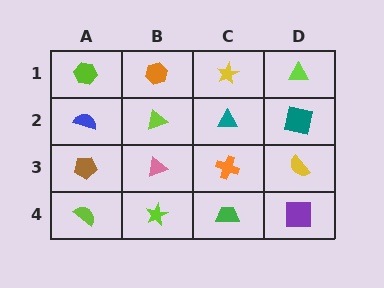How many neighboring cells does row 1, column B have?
3.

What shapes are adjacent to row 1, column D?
A teal square (row 2, column D), a yellow star (row 1, column C).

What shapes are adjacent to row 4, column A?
A brown pentagon (row 3, column A), a lime star (row 4, column B).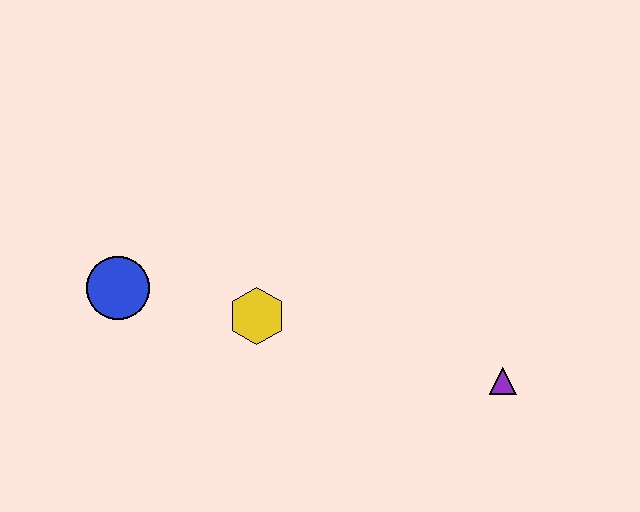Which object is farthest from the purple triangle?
The blue circle is farthest from the purple triangle.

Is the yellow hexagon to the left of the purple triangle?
Yes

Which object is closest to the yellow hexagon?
The blue circle is closest to the yellow hexagon.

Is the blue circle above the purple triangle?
Yes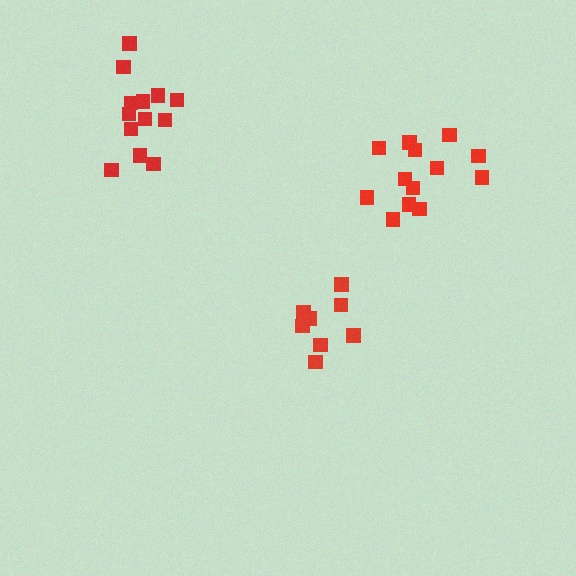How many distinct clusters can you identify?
There are 3 distinct clusters.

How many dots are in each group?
Group 1: 8 dots, Group 2: 13 dots, Group 3: 13 dots (34 total).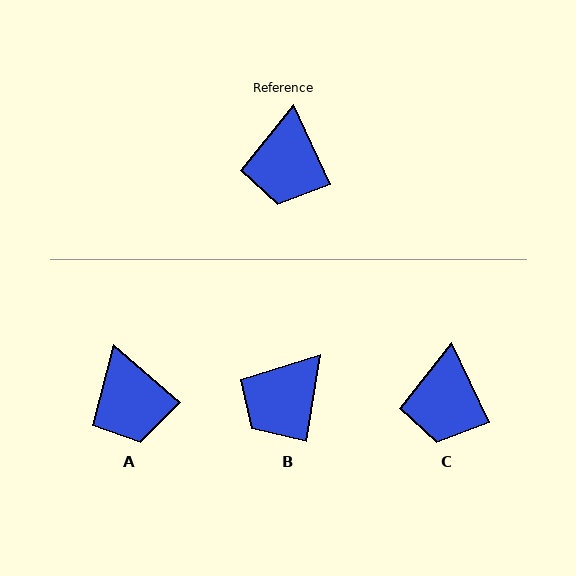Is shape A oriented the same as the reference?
No, it is off by about 24 degrees.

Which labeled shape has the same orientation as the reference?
C.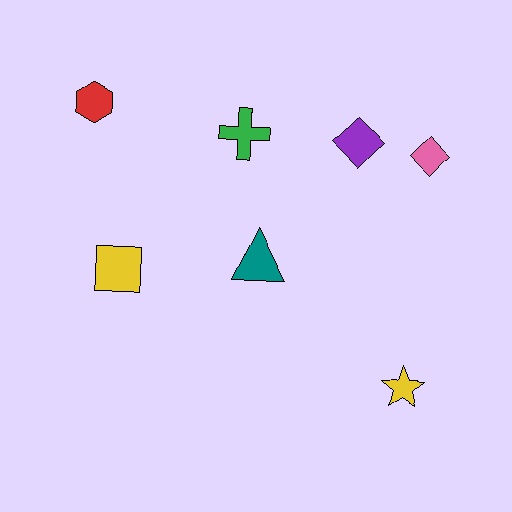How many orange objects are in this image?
There are no orange objects.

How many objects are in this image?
There are 7 objects.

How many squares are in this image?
There is 1 square.